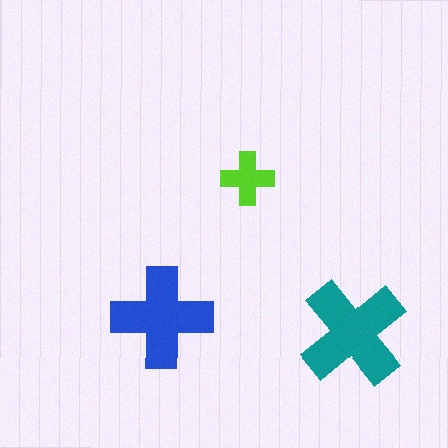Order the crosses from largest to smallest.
the teal one, the blue one, the lime one.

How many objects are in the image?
There are 3 objects in the image.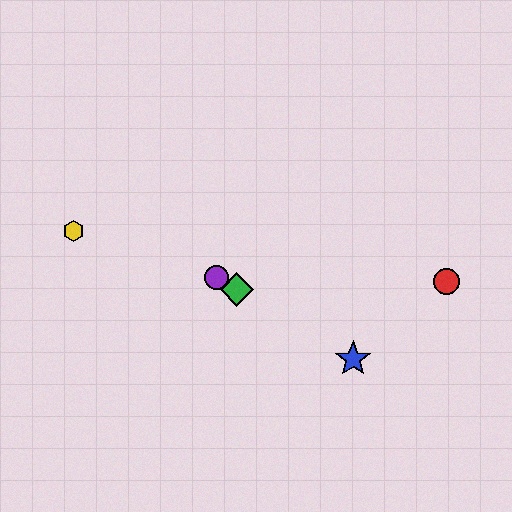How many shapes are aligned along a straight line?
3 shapes (the blue star, the green diamond, the purple circle) are aligned along a straight line.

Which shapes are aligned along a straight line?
The blue star, the green diamond, the purple circle are aligned along a straight line.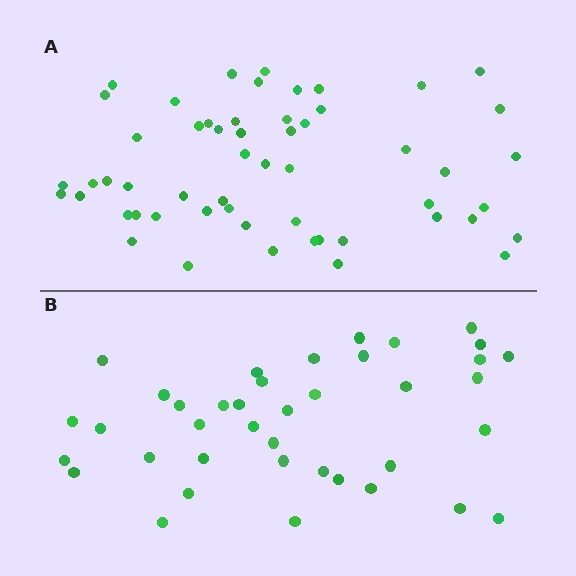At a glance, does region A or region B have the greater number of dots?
Region A (the top region) has more dots.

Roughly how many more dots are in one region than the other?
Region A has approximately 15 more dots than region B.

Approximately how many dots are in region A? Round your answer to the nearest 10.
About 60 dots. (The exact count is 55, which rounds to 60.)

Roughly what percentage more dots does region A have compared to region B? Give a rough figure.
About 40% more.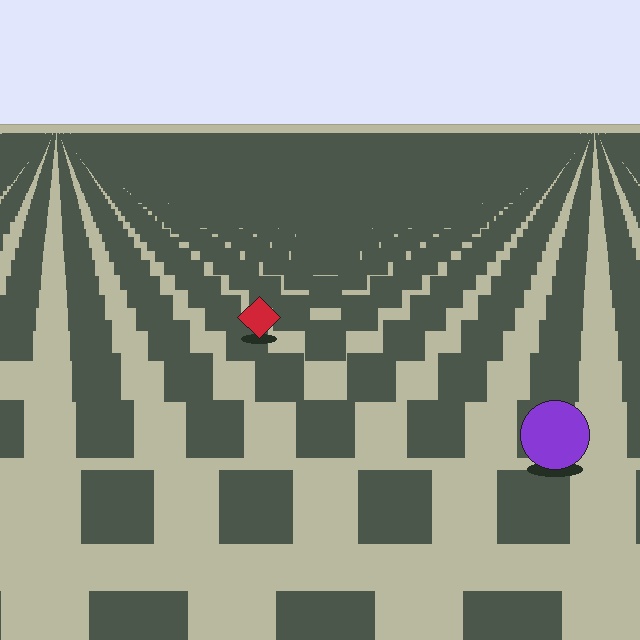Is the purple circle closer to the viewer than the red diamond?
Yes. The purple circle is closer — you can tell from the texture gradient: the ground texture is coarser near it.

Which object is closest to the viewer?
The purple circle is closest. The texture marks near it are larger and more spread out.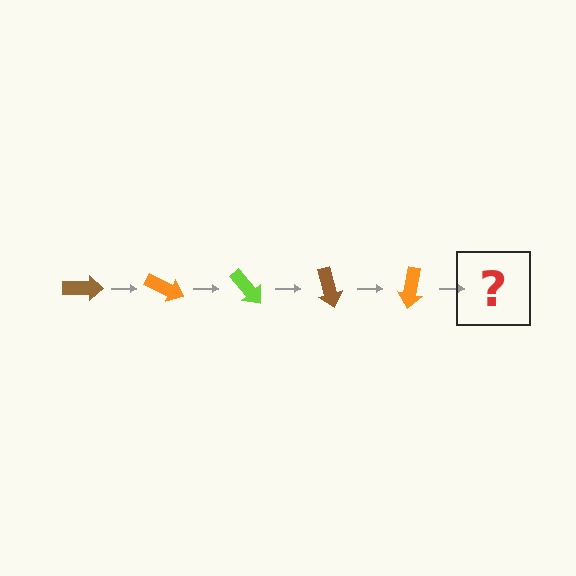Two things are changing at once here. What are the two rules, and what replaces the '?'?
The two rules are that it rotates 25 degrees each step and the color cycles through brown, orange, and lime. The '?' should be a lime arrow, rotated 125 degrees from the start.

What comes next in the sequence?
The next element should be a lime arrow, rotated 125 degrees from the start.